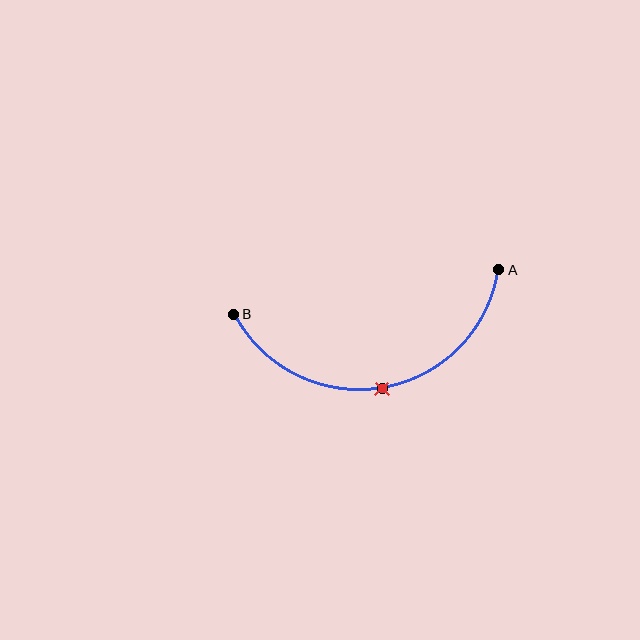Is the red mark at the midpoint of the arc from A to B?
Yes. The red mark lies on the arc at equal arc-length from both A and B — it is the arc midpoint.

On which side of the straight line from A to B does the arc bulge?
The arc bulges below the straight line connecting A and B.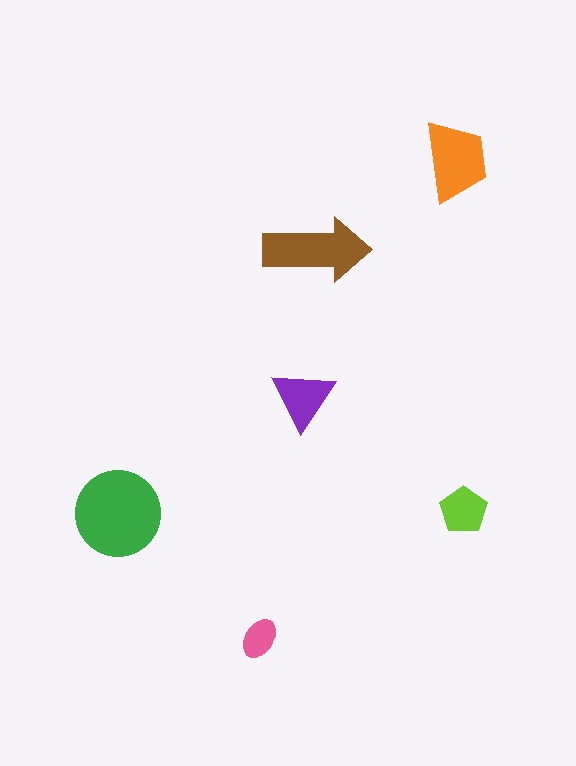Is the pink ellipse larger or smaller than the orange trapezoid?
Smaller.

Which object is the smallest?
The pink ellipse.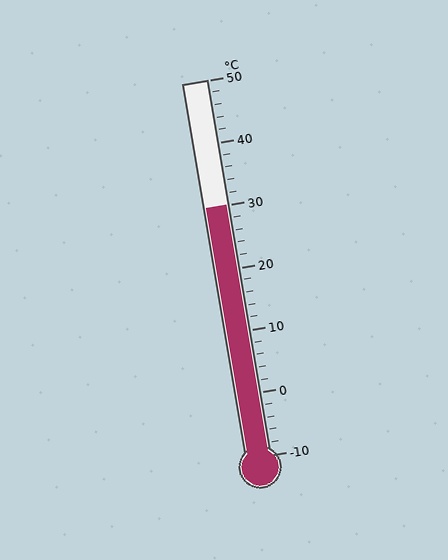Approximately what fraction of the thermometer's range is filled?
The thermometer is filled to approximately 65% of its range.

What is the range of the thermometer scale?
The thermometer scale ranges from -10°C to 50°C.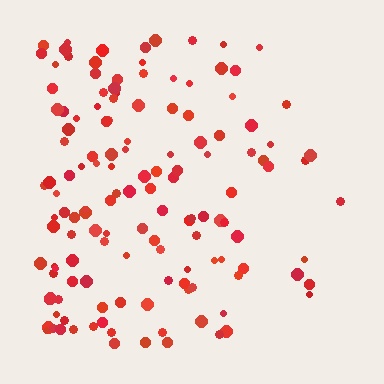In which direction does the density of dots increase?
From right to left, with the left side densest.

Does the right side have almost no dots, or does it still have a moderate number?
Still a moderate number, just noticeably fewer than the left.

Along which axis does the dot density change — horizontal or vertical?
Horizontal.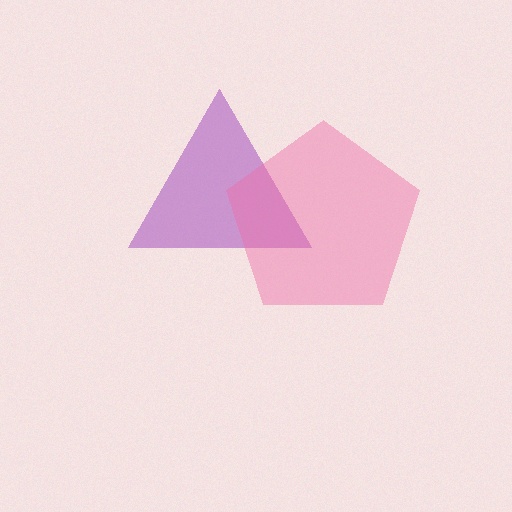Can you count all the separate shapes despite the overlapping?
Yes, there are 2 separate shapes.